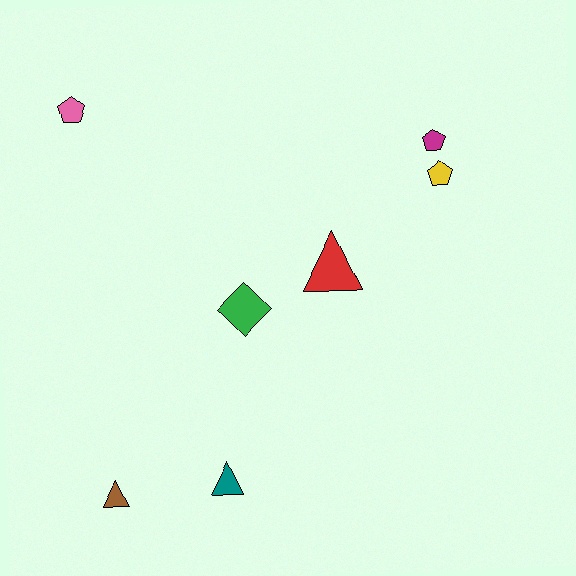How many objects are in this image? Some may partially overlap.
There are 7 objects.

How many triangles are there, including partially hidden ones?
There are 3 triangles.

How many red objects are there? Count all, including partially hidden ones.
There is 1 red object.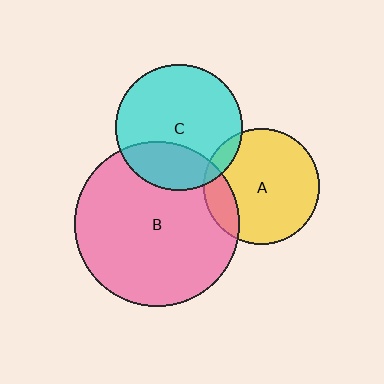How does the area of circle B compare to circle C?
Approximately 1.7 times.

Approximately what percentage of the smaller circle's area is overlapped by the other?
Approximately 10%.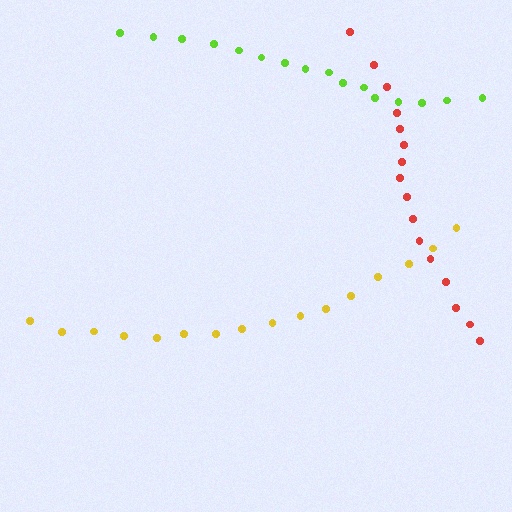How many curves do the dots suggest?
There are 3 distinct paths.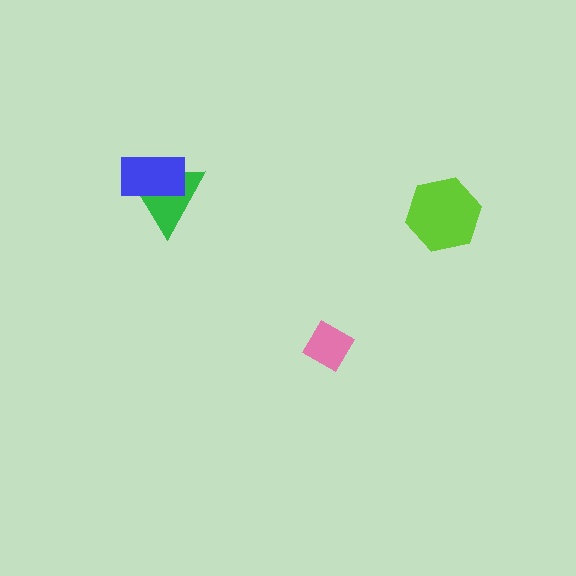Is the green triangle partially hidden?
Yes, it is partially covered by another shape.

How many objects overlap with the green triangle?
1 object overlaps with the green triangle.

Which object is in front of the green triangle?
The blue rectangle is in front of the green triangle.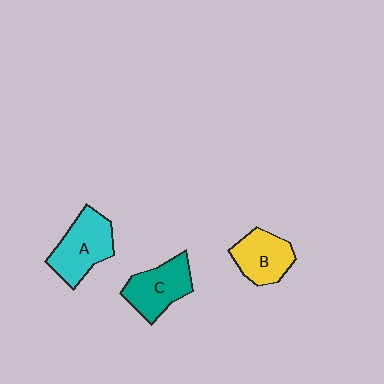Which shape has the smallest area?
Shape B (yellow).